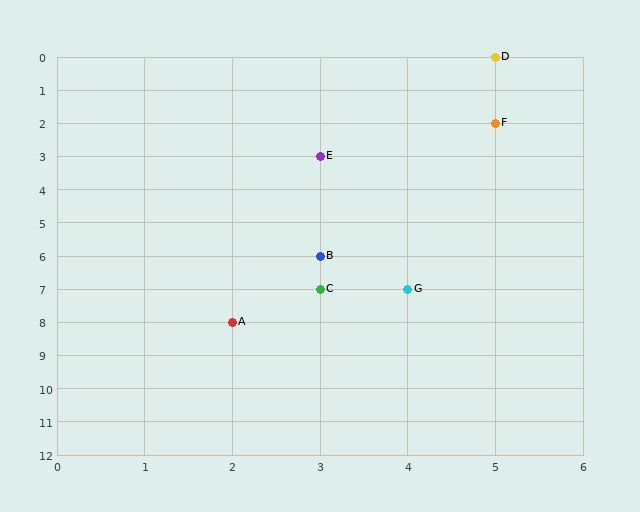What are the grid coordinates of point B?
Point B is at grid coordinates (3, 6).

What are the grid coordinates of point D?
Point D is at grid coordinates (5, 0).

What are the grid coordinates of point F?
Point F is at grid coordinates (5, 2).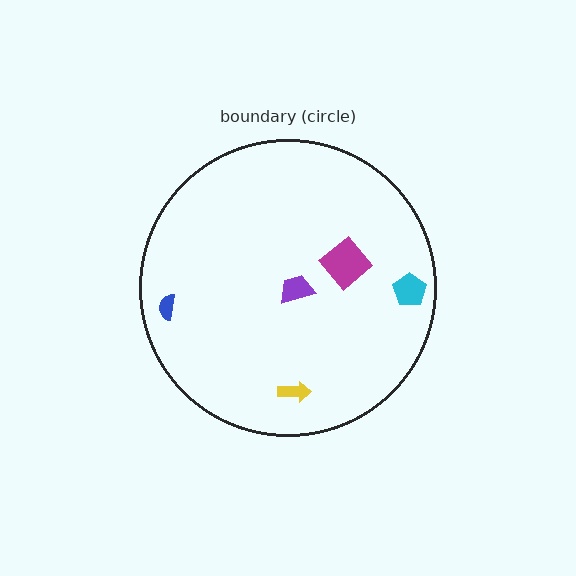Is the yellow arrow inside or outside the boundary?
Inside.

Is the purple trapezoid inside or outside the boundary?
Inside.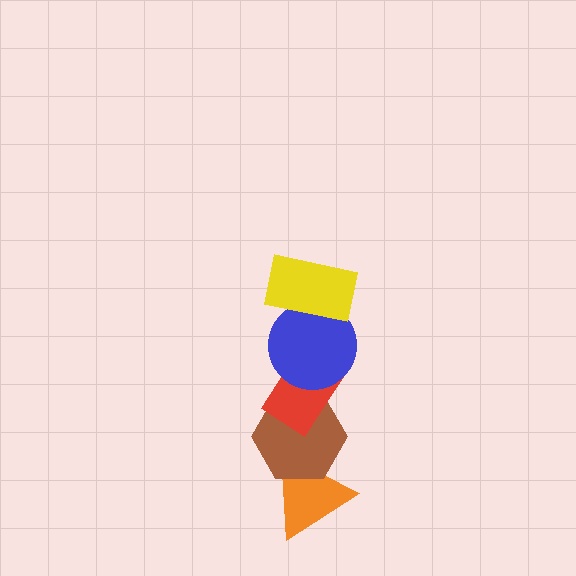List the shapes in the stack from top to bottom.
From top to bottom: the yellow rectangle, the blue circle, the red rectangle, the brown hexagon, the orange triangle.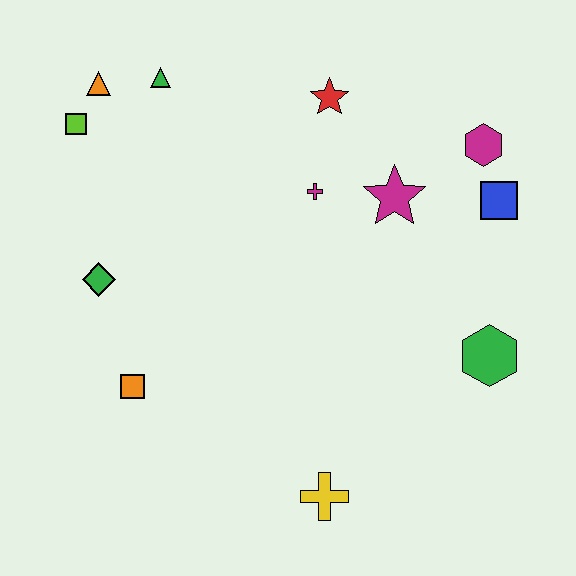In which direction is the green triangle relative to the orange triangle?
The green triangle is to the right of the orange triangle.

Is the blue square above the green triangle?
No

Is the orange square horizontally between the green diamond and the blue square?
Yes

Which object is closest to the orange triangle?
The lime square is closest to the orange triangle.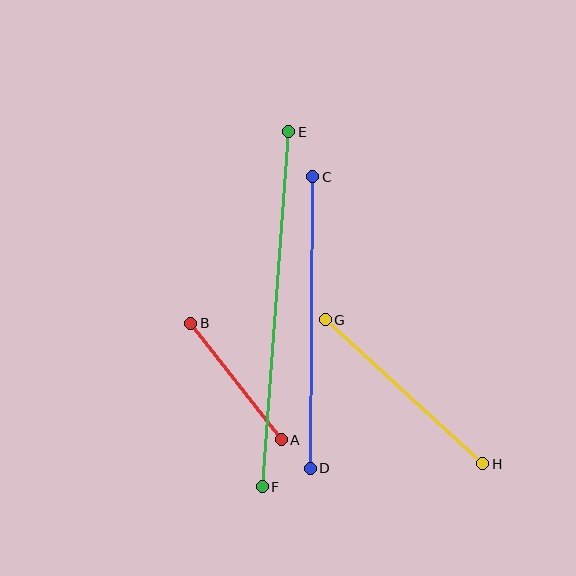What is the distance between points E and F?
The distance is approximately 356 pixels.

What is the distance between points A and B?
The distance is approximately 148 pixels.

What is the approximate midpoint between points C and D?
The midpoint is at approximately (311, 323) pixels.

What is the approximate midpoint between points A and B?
The midpoint is at approximately (236, 382) pixels.